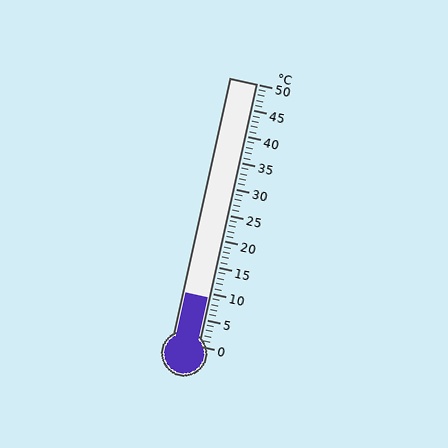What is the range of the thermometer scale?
The thermometer scale ranges from 0°C to 50°C.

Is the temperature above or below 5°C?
The temperature is above 5°C.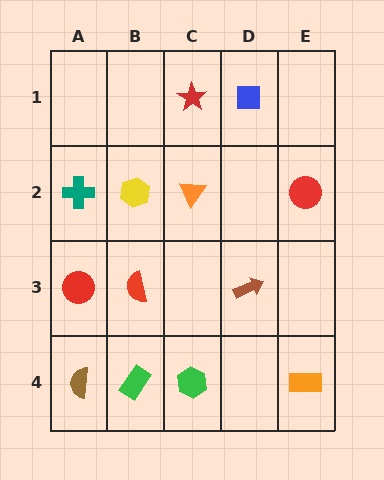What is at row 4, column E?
An orange rectangle.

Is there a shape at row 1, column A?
No, that cell is empty.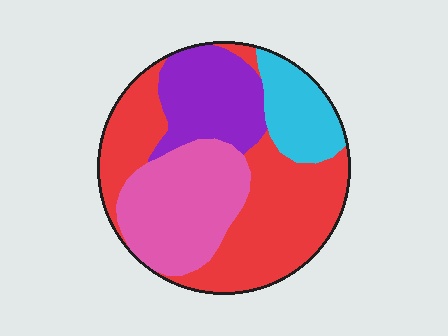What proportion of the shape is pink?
Pink covers 26% of the shape.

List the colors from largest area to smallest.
From largest to smallest: red, pink, purple, cyan.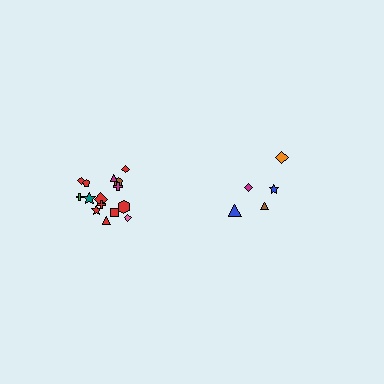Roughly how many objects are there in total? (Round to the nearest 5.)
Roughly 20 objects in total.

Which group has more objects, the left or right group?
The left group.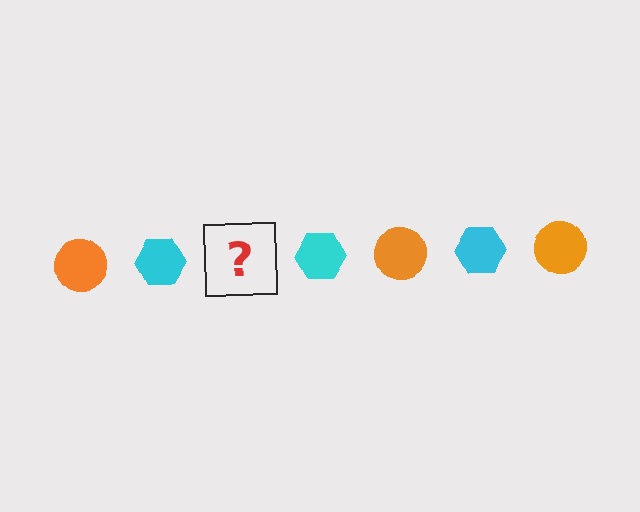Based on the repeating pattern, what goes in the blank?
The blank should be an orange circle.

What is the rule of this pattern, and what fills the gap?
The rule is that the pattern alternates between orange circle and cyan hexagon. The gap should be filled with an orange circle.